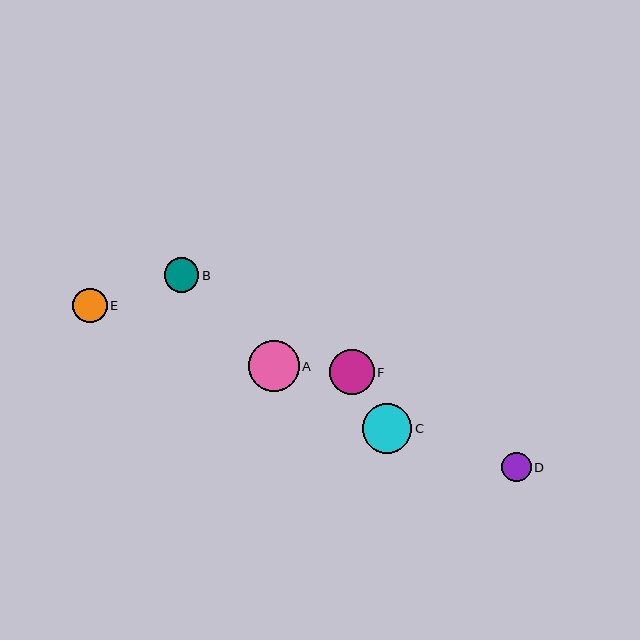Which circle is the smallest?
Circle D is the smallest with a size of approximately 29 pixels.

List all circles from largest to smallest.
From largest to smallest: A, C, F, B, E, D.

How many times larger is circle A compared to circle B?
Circle A is approximately 1.5 times the size of circle B.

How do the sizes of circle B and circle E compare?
Circle B and circle E are approximately the same size.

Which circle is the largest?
Circle A is the largest with a size of approximately 51 pixels.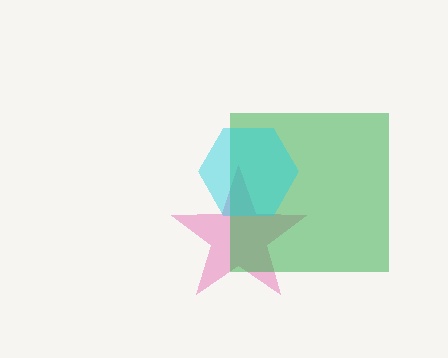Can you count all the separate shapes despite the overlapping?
Yes, there are 3 separate shapes.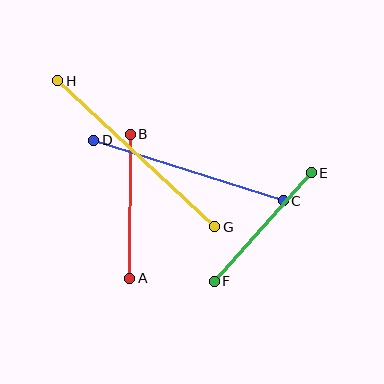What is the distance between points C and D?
The distance is approximately 199 pixels.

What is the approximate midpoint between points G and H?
The midpoint is at approximately (136, 154) pixels.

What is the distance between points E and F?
The distance is approximately 145 pixels.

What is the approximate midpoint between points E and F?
The midpoint is at approximately (263, 227) pixels.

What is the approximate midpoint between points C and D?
The midpoint is at approximately (188, 170) pixels.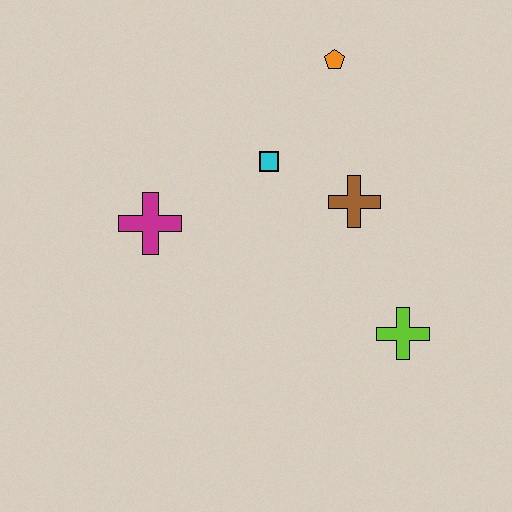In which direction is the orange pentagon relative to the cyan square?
The orange pentagon is above the cyan square.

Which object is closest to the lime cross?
The brown cross is closest to the lime cross.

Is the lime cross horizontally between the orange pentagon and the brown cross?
No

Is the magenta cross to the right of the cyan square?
No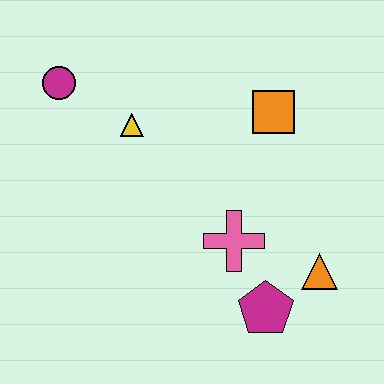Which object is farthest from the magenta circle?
The orange triangle is farthest from the magenta circle.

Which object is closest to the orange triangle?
The magenta pentagon is closest to the orange triangle.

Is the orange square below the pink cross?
No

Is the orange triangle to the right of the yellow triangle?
Yes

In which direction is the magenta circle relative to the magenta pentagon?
The magenta circle is above the magenta pentagon.